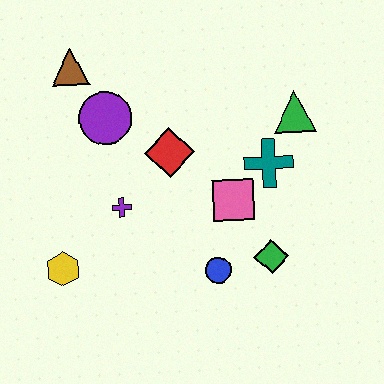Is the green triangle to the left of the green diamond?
No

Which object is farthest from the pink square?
The brown triangle is farthest from the pink square.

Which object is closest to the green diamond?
The blue circle is closest to the green diamond.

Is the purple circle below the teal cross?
No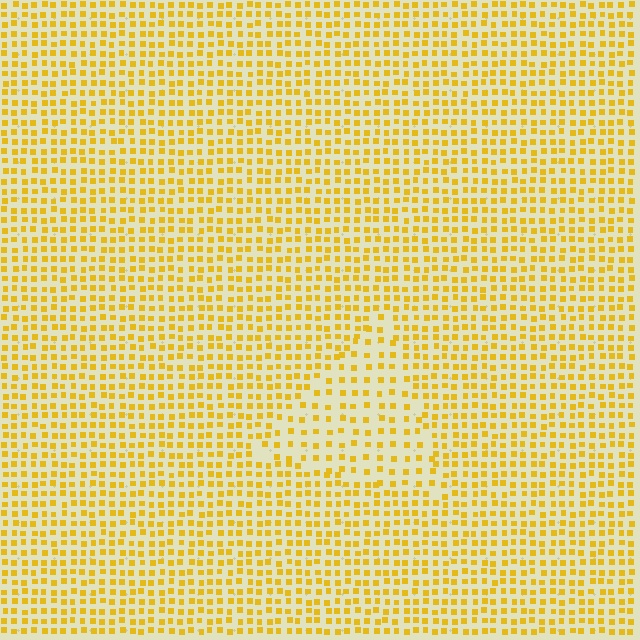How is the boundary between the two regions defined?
The boundary is defined by a change in element density (approximately 1.7x ratio). All elements are the same color, size, and shape.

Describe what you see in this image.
The image contains small yellow elements arranged at two different densities. A triangle-shaped region is visible where the elements are less densely packed than the surrounding area.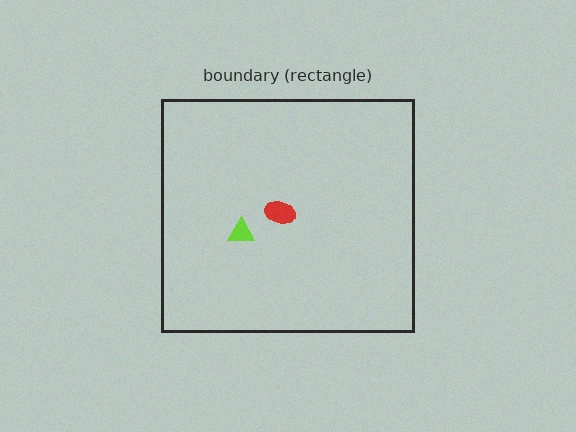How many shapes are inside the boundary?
2 inside, 0 outside.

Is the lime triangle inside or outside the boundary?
Inside.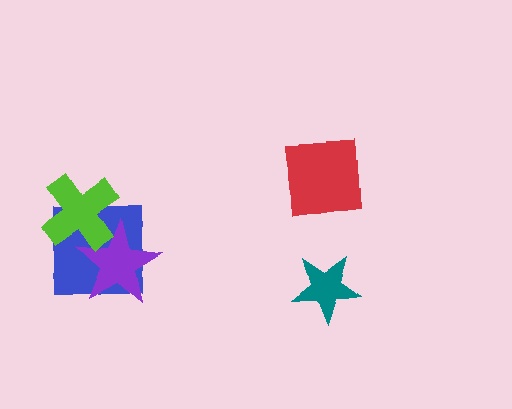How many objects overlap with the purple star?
2 objects overlap with the purple star.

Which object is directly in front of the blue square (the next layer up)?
The purple star is directly in front of the blue square.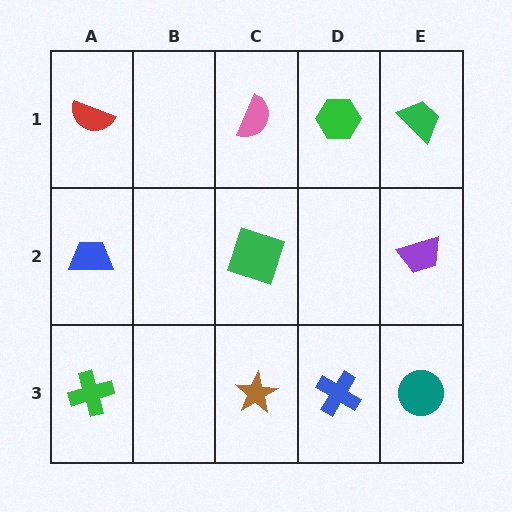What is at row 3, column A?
A green cross.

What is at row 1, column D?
A green hexagon.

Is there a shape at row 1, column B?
No, that cell is empty.